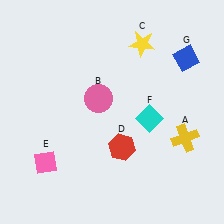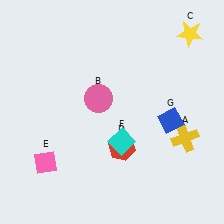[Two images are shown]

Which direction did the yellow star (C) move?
The yellow star (C) moved right.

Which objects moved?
The objects that moved are: the yellow star (C), the cyan diamond (F), the blue diamond (G).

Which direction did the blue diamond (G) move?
The blue diamond (G) moved down.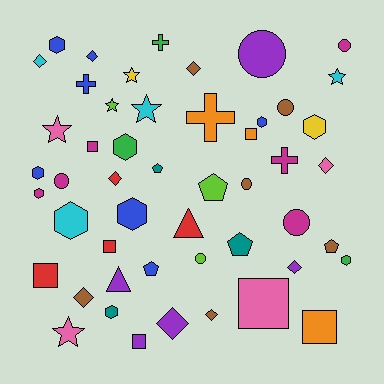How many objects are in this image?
There are 50 objects.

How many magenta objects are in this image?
There are 6 magenta objects.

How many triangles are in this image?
There are 2 triangles.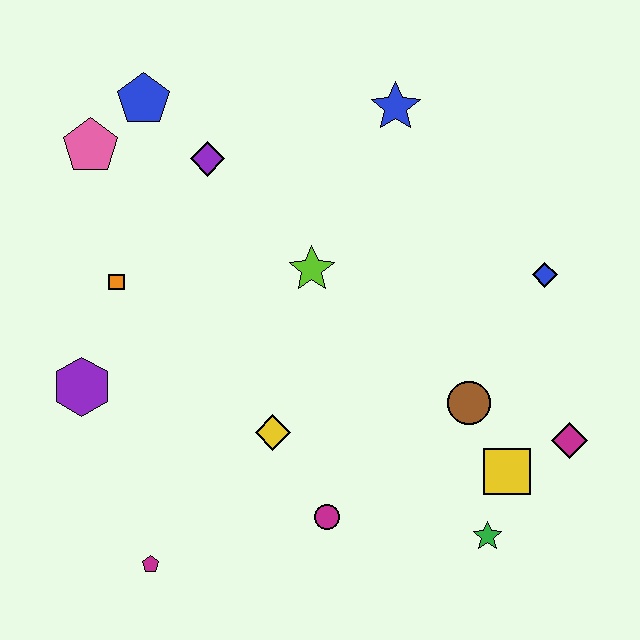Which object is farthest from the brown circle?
The pink pentagon is farthest from the brown circle.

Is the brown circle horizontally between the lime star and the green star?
Yes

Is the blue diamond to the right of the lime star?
Yes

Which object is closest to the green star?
The yellow square is closest to the green star.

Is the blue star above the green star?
Yes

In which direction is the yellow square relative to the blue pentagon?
The yellow square is below the blue pentagon.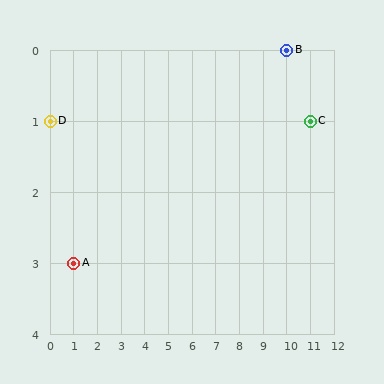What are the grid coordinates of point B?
Point B is at grid coordinates (10, 0).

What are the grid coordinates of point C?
Point C is at grid coordinates (11, 1).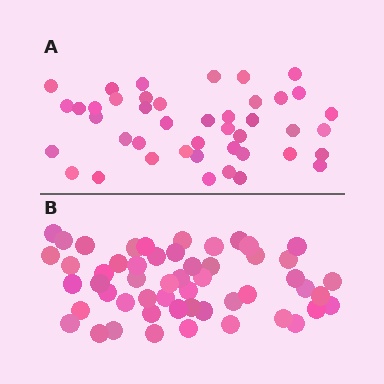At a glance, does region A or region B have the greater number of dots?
Region B (the bottom region) has more dots.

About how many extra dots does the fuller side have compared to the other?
Region B has roughly 10 or so more dots than region A.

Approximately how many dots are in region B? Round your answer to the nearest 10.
About 50 dots. (The exact count is 53, which rounds to 50.)